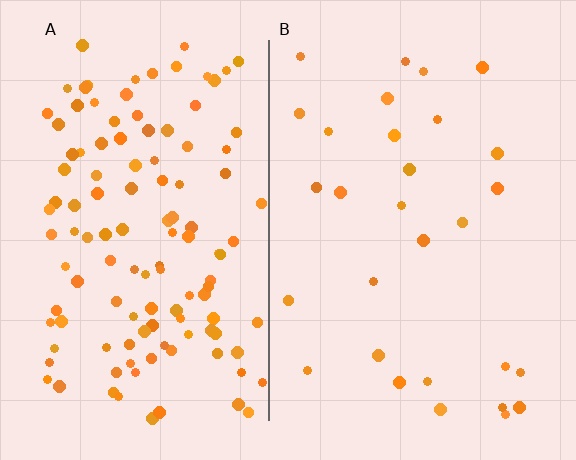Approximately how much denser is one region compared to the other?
Approximately 4.2× — region A over region B.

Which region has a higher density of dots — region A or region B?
A (the left).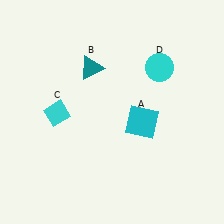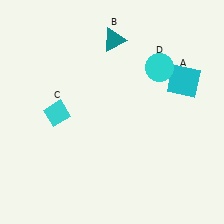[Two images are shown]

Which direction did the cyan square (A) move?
The cyan square (A) moved right.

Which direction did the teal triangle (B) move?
The teal triangle (B) moved up.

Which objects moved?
The objects that moved are: the cyan square (A), the teal triangle (B).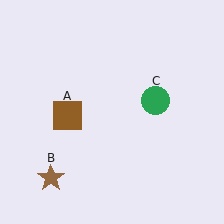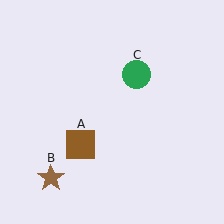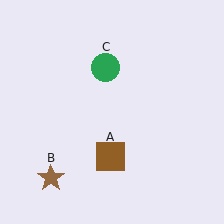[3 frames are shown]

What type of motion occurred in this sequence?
The brown square (object A), green circle (object C) rotated counterclockwise around the center of the scene.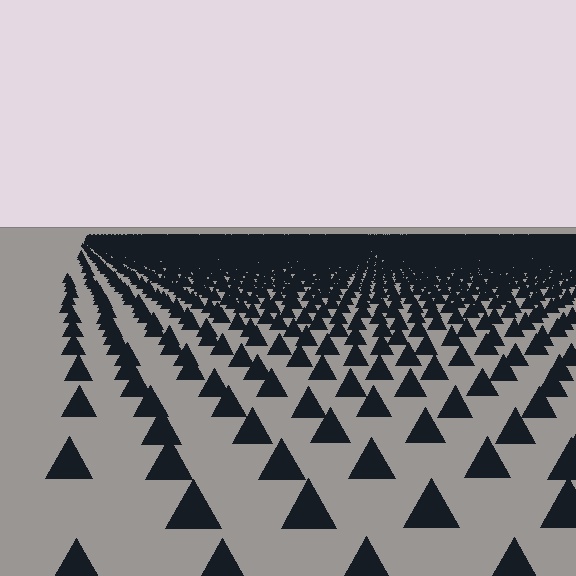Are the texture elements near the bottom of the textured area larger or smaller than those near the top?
Larger. Near the bottom, elements are closer to the viewer and appear at a bigger on-screen size.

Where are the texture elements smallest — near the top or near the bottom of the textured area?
Near the top.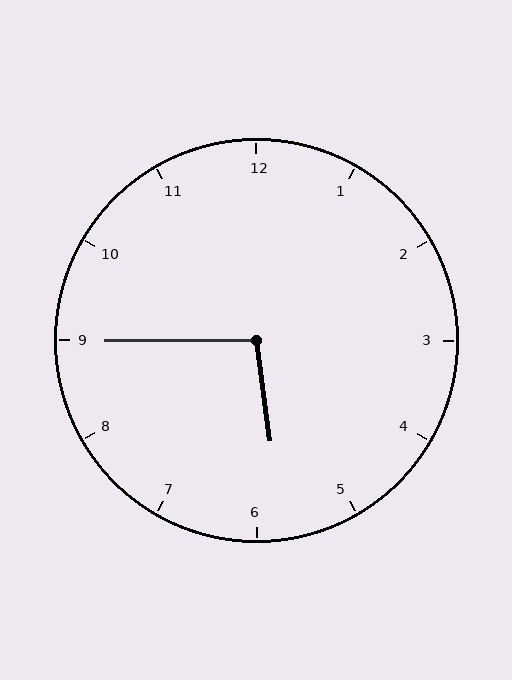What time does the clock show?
5:45.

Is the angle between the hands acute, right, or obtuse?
It is obtuse.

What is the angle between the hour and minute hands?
Approximately 98 degrees.